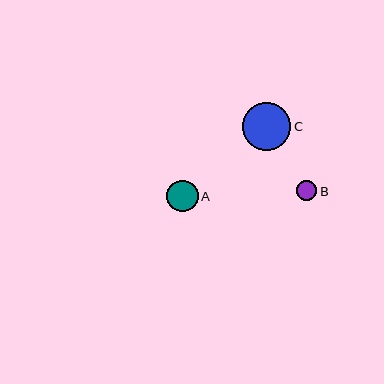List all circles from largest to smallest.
From largest to smallest: C, A, B.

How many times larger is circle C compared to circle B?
Circle C is approximately 2.4 times the size of circle B.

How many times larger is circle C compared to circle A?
Circle C is approximately 1.5 times the size of circle A.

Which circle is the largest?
Circle C is the largest with a size of approximately 48 pixels.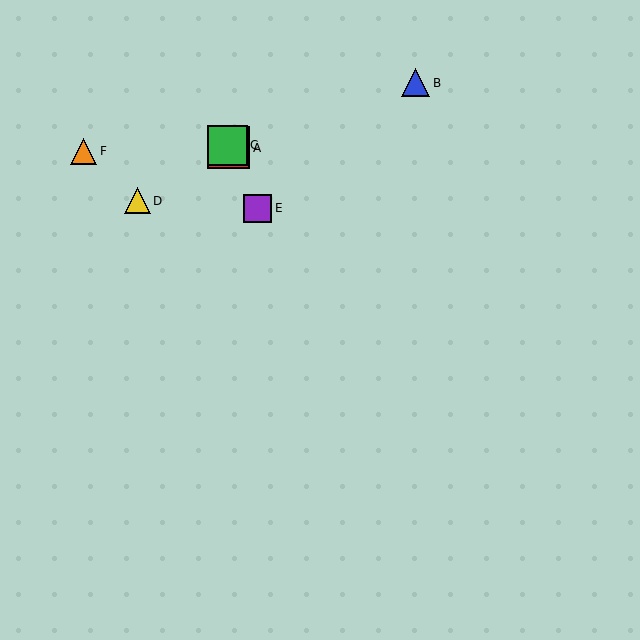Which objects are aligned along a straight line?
Objects A, C, E are aligned along a straight line.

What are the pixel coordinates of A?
Object A is at (229, 148).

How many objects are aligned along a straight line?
3 objects (A, C, E) are aligned along a straight line.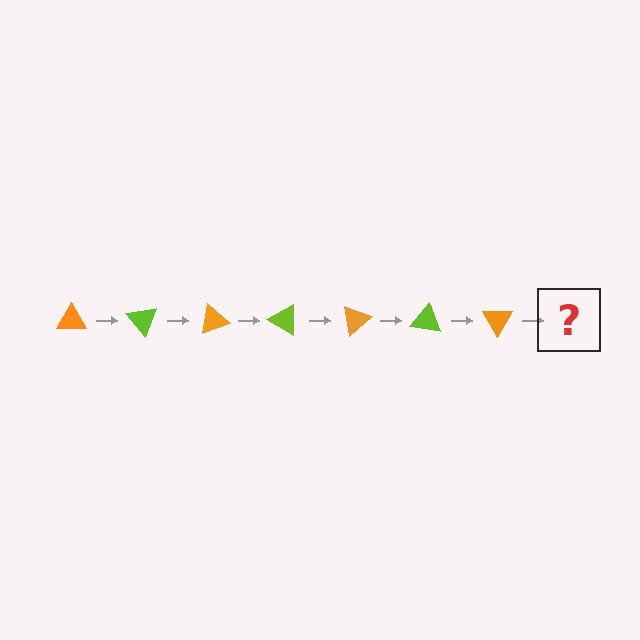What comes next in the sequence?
The next element should be a lime triangle, rotated 350 degrees from the start.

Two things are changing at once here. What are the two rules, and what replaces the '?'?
The two rules are that it rotates 50 degrees each step and the color cycles through orange and lime. The '?' should be a lime triangle, rotated 350 degrees from the start.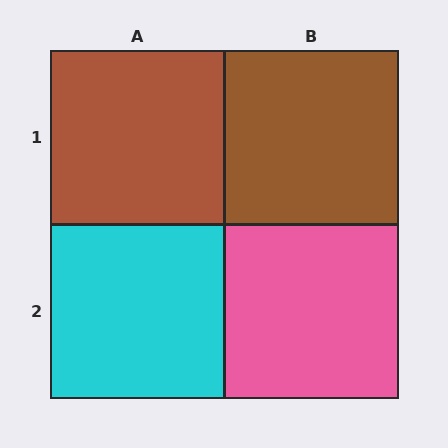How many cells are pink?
1 cell is pink.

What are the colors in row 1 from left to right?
Brown, brown.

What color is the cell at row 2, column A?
Cyan.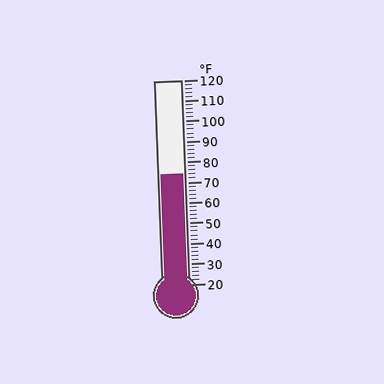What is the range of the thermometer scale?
The thermometer scale ranges from 20°F to 120°F.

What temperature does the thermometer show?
The thermometer shows approximately 74°F.